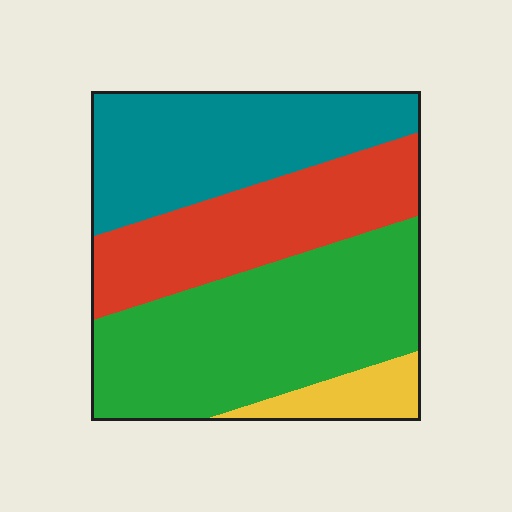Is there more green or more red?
Green.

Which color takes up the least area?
Yellow, at roughly 5%.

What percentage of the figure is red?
Red covers roughly 25% of the figure.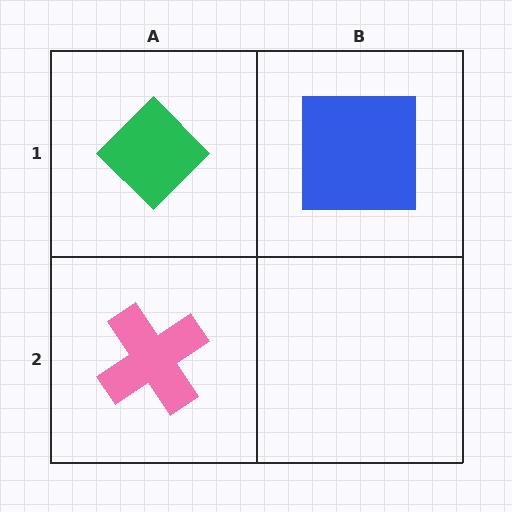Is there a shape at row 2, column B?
No, that cell is empty.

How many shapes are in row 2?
1 shape.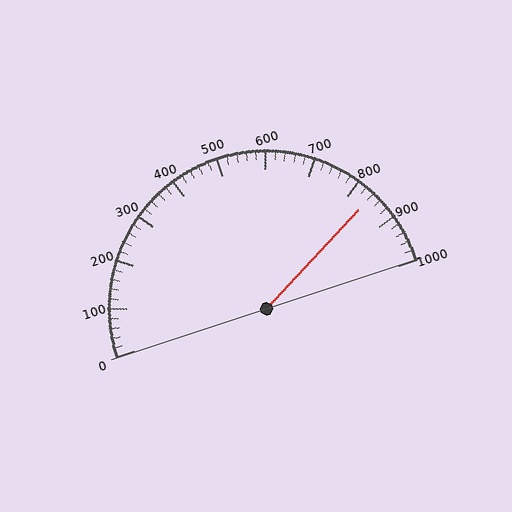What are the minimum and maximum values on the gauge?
The gauge ranges from 0 to 1000.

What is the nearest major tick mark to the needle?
The nearest major tick mark is 800.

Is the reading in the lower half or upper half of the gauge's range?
The reading is in the upper half of the range (0 to 1000).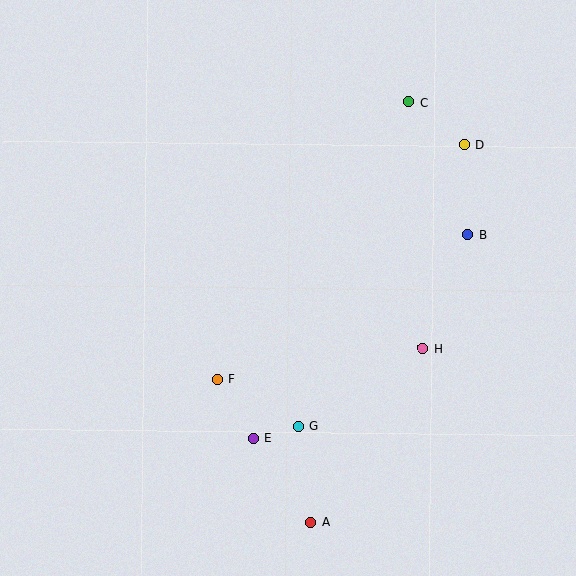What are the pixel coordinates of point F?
Point F is at (217, 379).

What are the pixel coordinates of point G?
Point G is at (299, 427).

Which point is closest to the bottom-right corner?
Point A is closest to the bottom-right corner.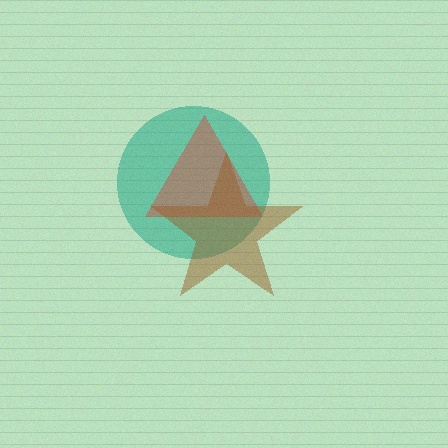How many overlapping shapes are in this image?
There are 3 overlapping shapes in the image.